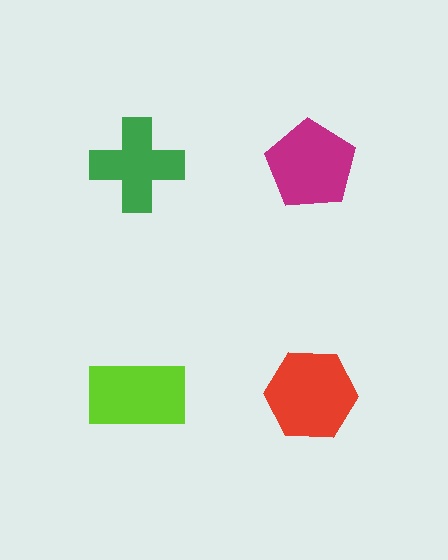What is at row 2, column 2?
A red hexagon.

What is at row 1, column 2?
A magenta pentagon.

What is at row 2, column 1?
A lime rectangle.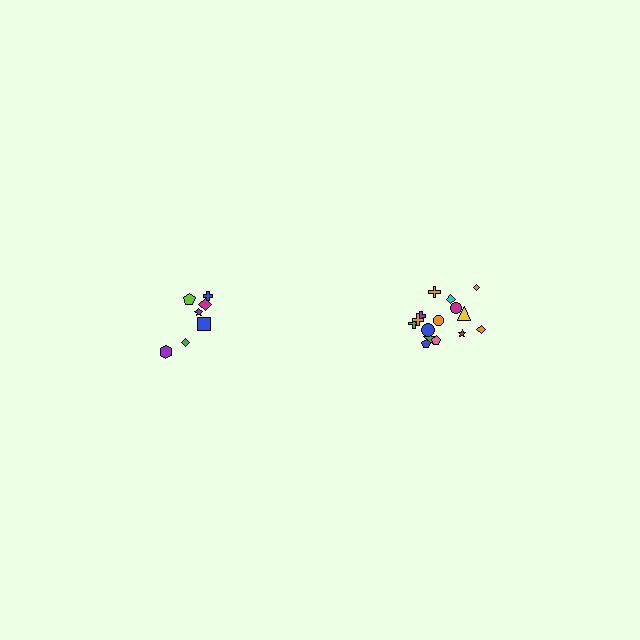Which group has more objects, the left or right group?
The right group.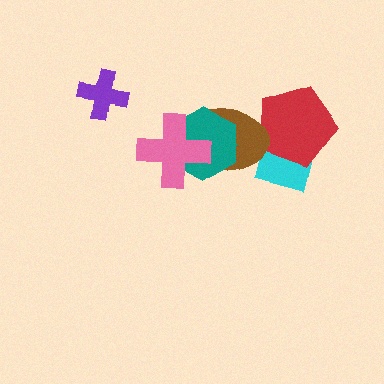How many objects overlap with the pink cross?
2 objects overlap with the pink cross.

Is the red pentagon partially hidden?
Yes, it is partially covered by another shape.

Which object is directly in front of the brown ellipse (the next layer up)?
The teal hexagon is directly in front of the brown ellipse.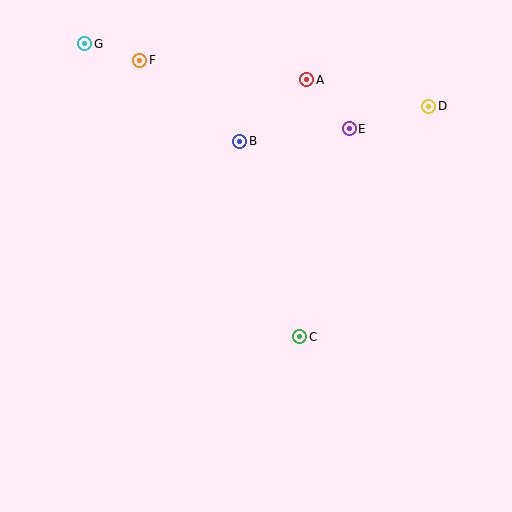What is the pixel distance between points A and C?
The distance between A and C is 257 pixels.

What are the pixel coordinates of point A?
Point A is at (307, 80).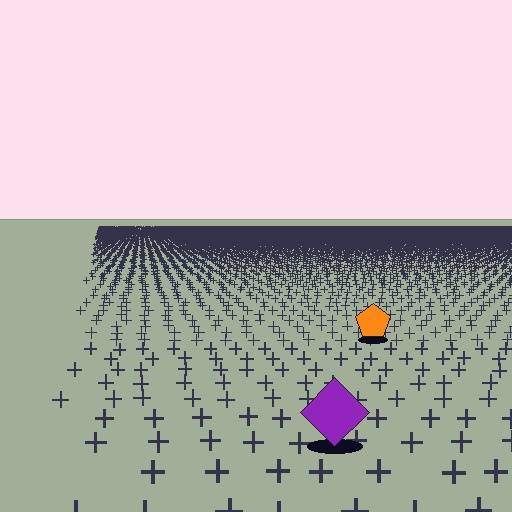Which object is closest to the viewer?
The purple diamond is closest. The texture marks near it are larger and more spread out.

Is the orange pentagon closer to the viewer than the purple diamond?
No. The purple diamond is closer — you can tell from the texture gradient: the ground texture is coarser near it.